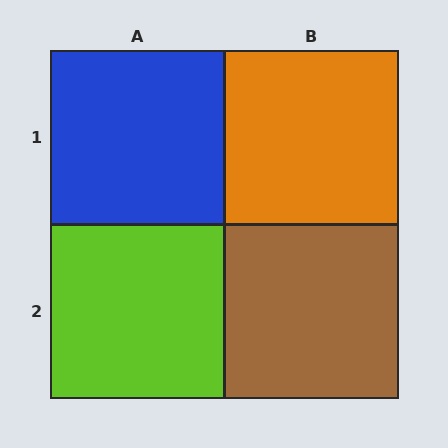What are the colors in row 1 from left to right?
Blue, orange.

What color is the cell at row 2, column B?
Brown.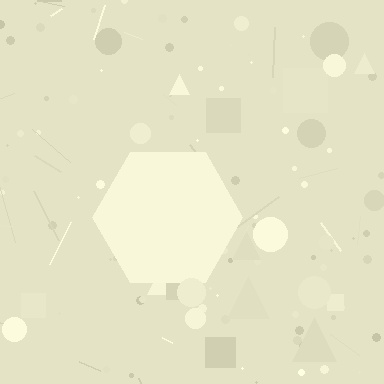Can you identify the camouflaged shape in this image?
The camouflaged shape is a hexagon.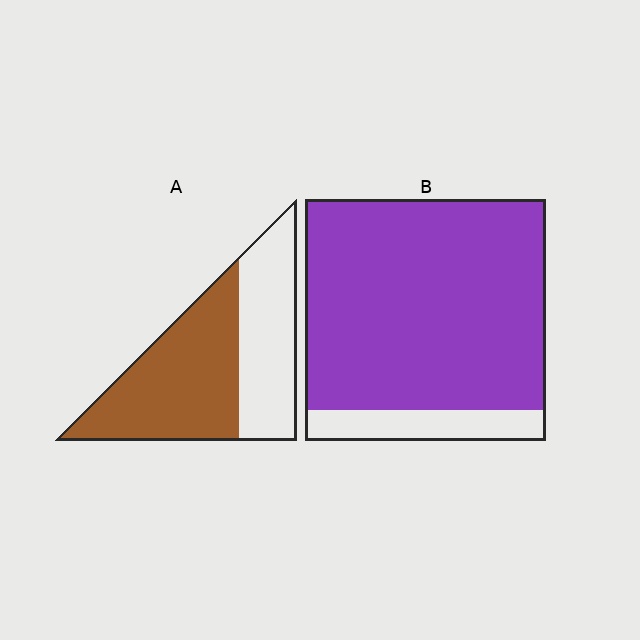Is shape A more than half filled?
Yes.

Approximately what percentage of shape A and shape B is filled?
A is approximately 60% and B is approximately 85%.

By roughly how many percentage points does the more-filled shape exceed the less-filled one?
By roughly 30 percentage points (B over A).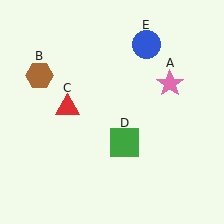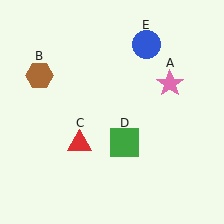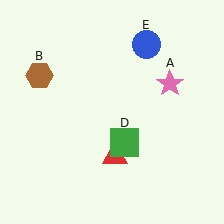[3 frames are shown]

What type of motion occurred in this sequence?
The red triangle (object C) rotated counterclockwise around the center of the scene.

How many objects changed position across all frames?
1 object changed position: red triangle (object C).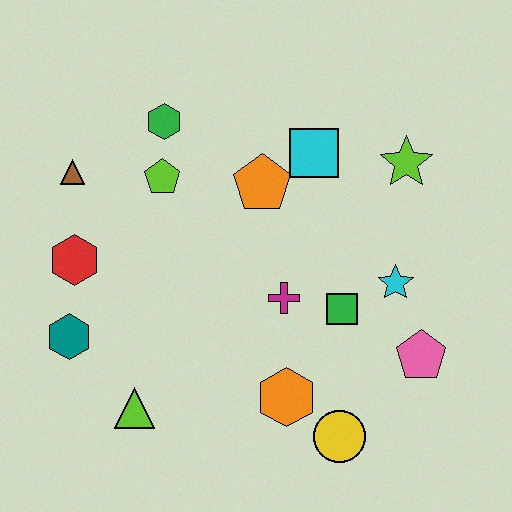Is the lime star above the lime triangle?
Yes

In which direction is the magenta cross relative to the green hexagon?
The magenta cross is below the green hexagon.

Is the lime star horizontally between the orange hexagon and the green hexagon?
No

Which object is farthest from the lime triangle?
The lime star is farthest from the lime triangle.